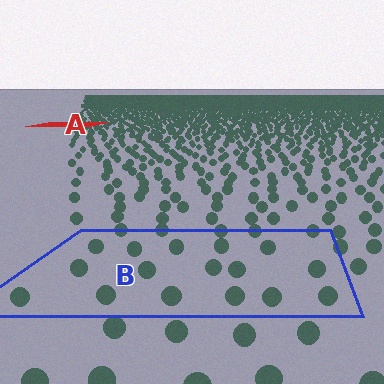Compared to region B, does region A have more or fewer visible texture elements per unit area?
Region A has more texture elements per unit area — they are packed more densely because it is farther away.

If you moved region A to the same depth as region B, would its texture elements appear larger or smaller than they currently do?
They would appear larger. At a closer depth, the same texture elements are projected at a bigger on-screen size.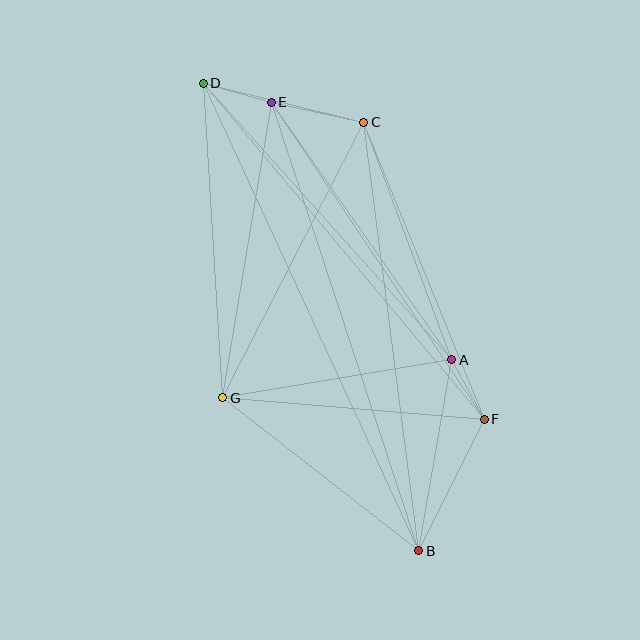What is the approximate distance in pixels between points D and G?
The distance between D and G is approximately 315 pixels.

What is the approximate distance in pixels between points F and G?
The distance between F and G is approximately 262 pixels.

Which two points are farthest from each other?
Points B and D are farthest from each other.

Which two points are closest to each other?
Points A and F are closest to each other.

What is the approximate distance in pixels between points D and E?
The distance between D and E is approximately 71 pixels.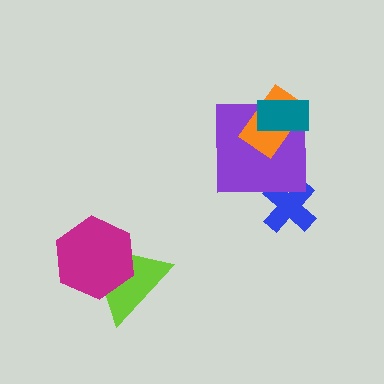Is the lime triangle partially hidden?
Yes, it is partially covered by another shape.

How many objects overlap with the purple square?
3 objects overlap with the purple square.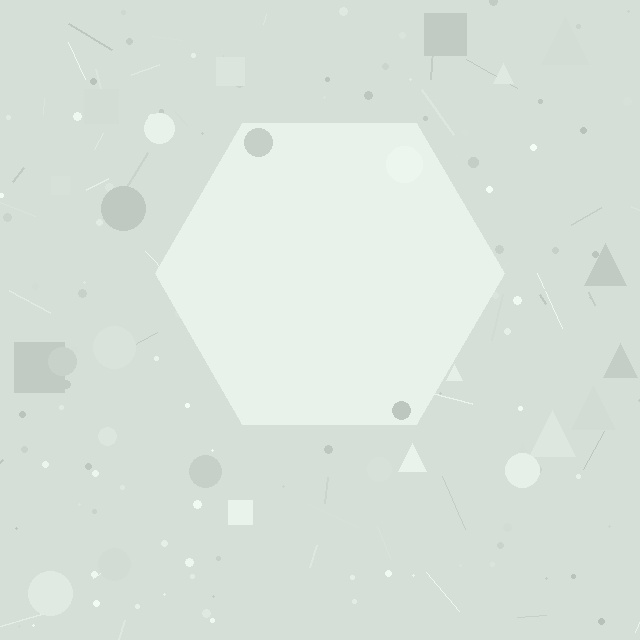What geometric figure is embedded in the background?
A hexagon is embedded in the background.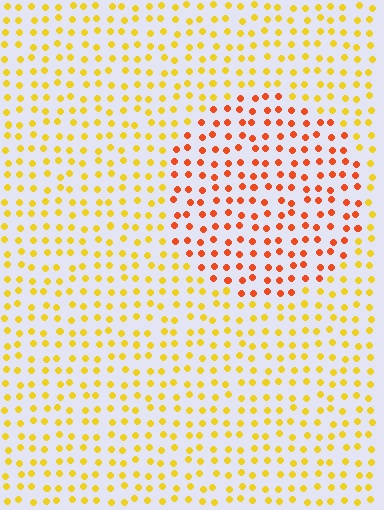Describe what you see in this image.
The image is filled with small yellow elements in a uniform arrangement. A circle-shaped region is visible where the elements are tinted to a slightly different hue, forming a subtle color boundary.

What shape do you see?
I see a circle.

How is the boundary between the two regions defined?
The boundary is defined purely by a slight shift in hue (about 40 degrees). Spacing, size, and orientation are identical on both sides.